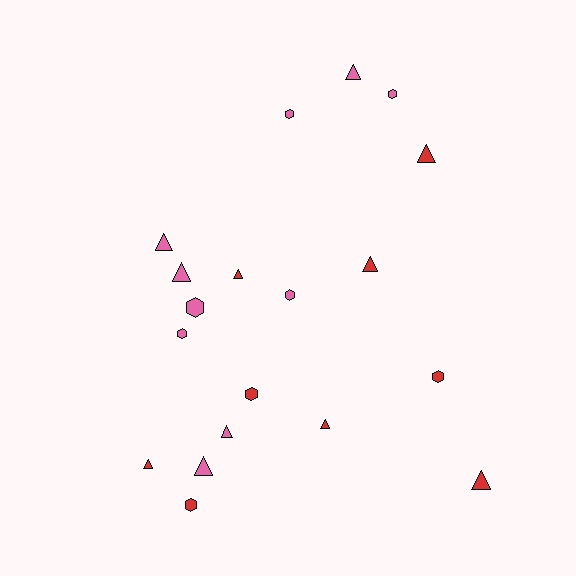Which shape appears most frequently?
Triangle, with 11 objects.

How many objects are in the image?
There are 19 objects.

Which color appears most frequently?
Pink, with 10 objects.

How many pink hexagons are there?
There are 5 pink hexagons.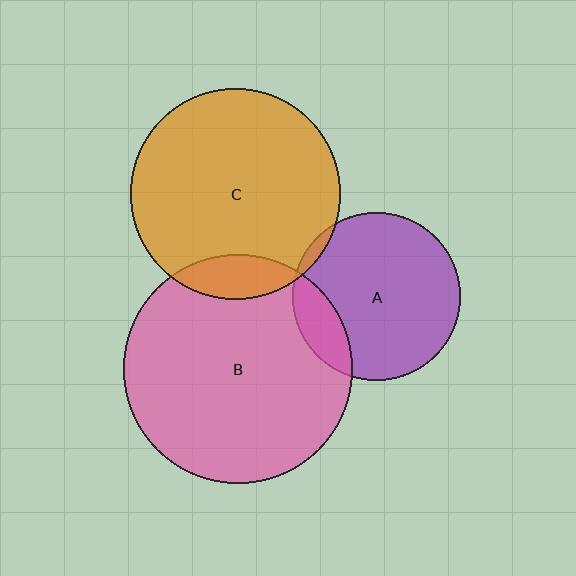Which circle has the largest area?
Circle B (pink).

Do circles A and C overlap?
Yes.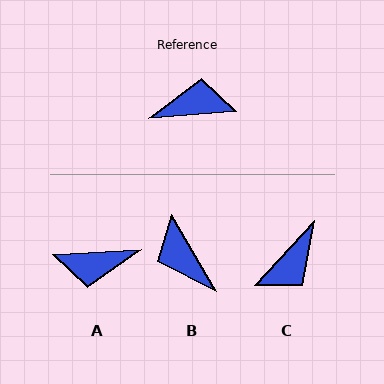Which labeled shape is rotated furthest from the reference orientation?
A, about 178 degrees away.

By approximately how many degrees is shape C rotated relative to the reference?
Approximately 138 degrees clockwise.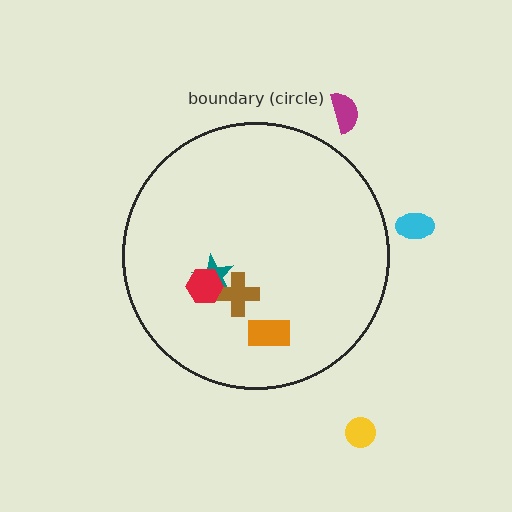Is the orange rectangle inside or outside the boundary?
Inside.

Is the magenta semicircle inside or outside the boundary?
Outside.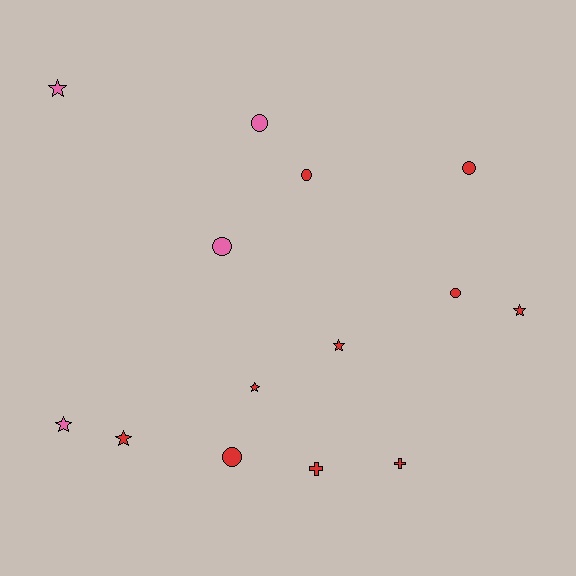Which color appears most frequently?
Red, with 10 objects.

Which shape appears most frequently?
Star, with 6 objects.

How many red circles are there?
There are 4 red circles.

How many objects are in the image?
There are 14 objects.